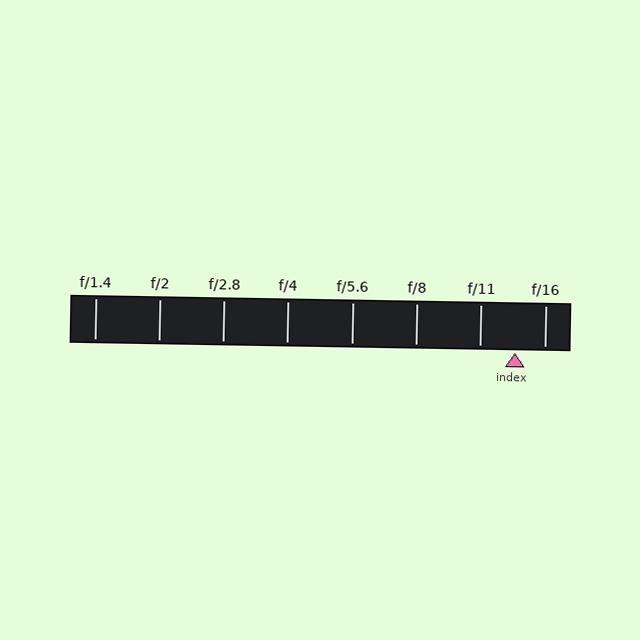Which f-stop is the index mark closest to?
The index mark is closest to f/16.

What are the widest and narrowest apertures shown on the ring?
The widest aperture shown is f/1.4 and the narrowest is f/16.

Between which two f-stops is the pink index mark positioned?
The index mark is between f/11 and f/16.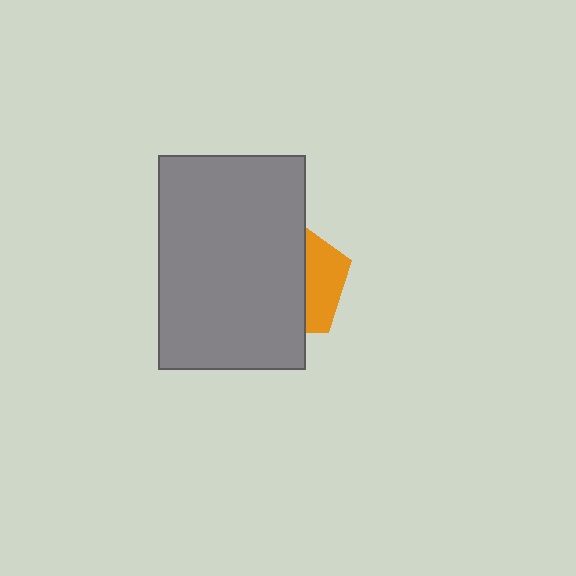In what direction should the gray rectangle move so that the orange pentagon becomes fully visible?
The gray rectangle should move left. That is the shortest direction to clear the overlap and leave the orange pentagon fully visible.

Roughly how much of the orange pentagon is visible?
A small part of it is visible (roughly 33%).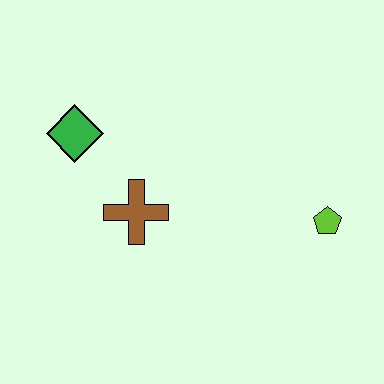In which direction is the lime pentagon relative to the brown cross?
The lime pentagon is to the right of the brown cross.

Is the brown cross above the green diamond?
No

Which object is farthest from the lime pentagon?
The green diamond is farthest from the lime pentagon.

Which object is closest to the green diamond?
The brown cross is closest to the green diamond.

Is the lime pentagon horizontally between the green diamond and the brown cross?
No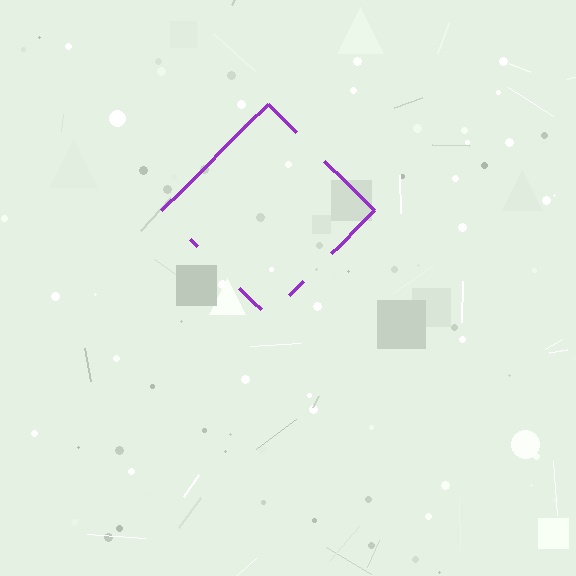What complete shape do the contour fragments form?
The contour fragments form a diamond.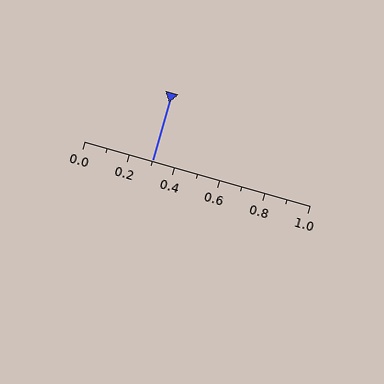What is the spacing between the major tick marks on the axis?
The major ticks are spaced 0.2 apart.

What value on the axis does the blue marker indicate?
The marker indicates approximately 0.3.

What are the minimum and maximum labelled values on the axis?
The axis runs from 0.0 to 1.0.